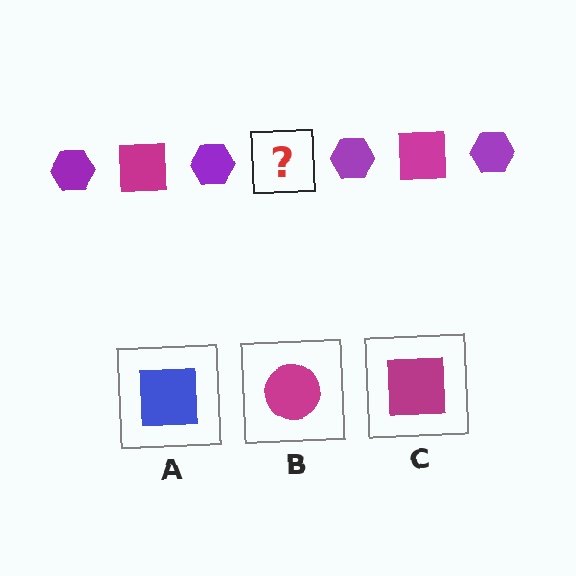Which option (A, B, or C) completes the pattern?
C.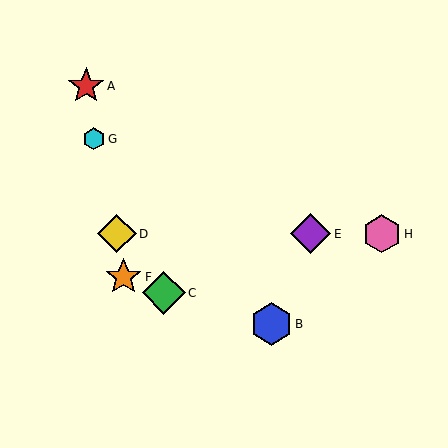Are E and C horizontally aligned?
No, E is at y≈234 and C is at y≈293.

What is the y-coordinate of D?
Object D is at y≈234.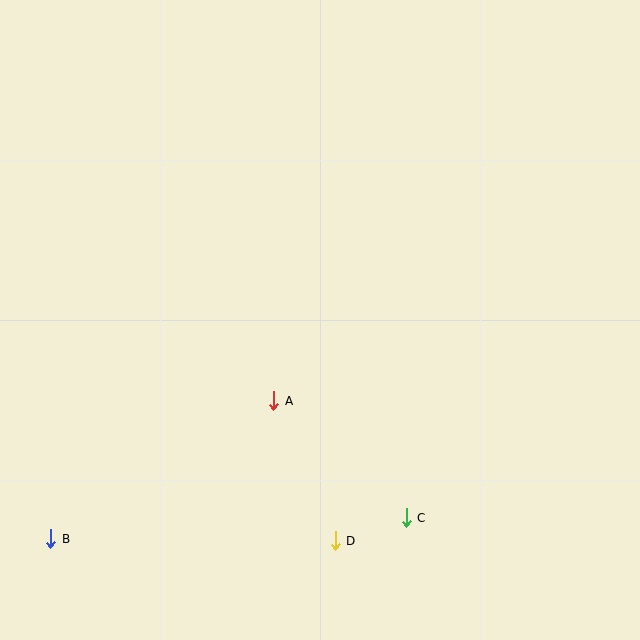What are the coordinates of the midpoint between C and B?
The midpoint between C and B is at (229, 528).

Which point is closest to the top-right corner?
Point A is closest to the top-right corner.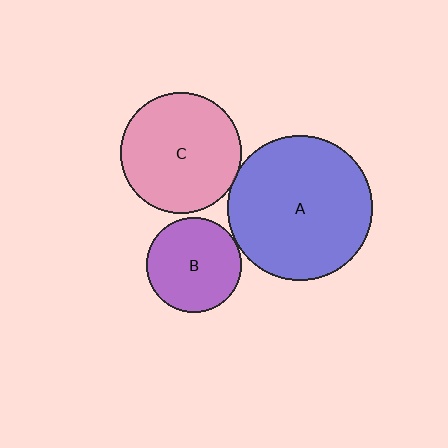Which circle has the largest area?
Circle A (blue).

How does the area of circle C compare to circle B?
Approximately 1.6 times.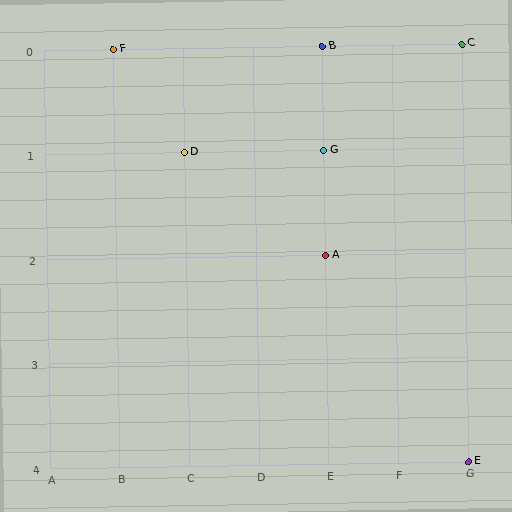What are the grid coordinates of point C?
Point C is at grid coordinates (G, 0).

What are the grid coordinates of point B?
Point B is at grid coordinates (E, 0).